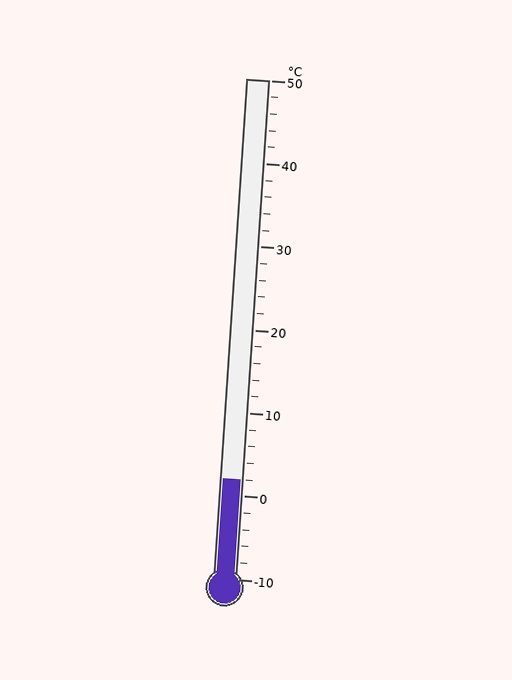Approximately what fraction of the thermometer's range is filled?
The thermometer is filled to approximately 20% of its range.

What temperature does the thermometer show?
The thermometer shows approximately 2°C.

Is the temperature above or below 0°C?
The temperature is above 0°C.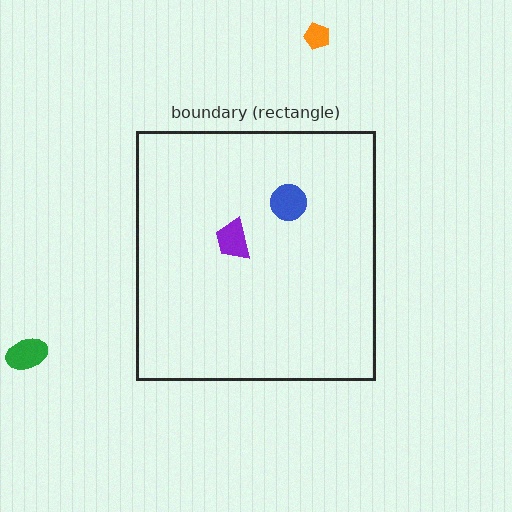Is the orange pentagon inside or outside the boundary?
Outside.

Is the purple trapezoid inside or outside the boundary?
Inside.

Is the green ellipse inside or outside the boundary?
Outside.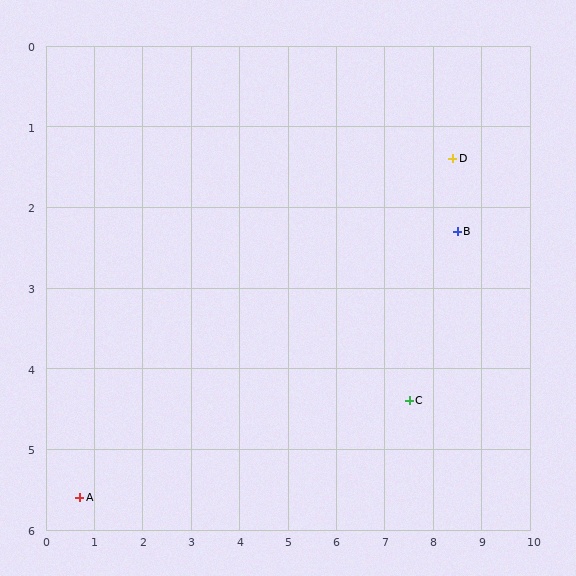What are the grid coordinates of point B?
Point B is at approximately (8.5, 2.3).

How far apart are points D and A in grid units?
Points D and A are about 8.8 grid units apart.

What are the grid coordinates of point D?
Point D is at approximately (8.4, 1.4).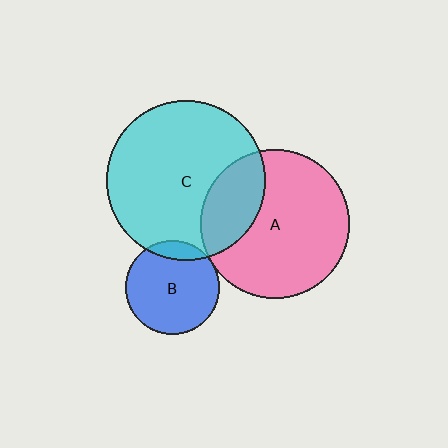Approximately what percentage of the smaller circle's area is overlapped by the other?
Approximately 5%.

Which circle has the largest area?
Circle C (cyan).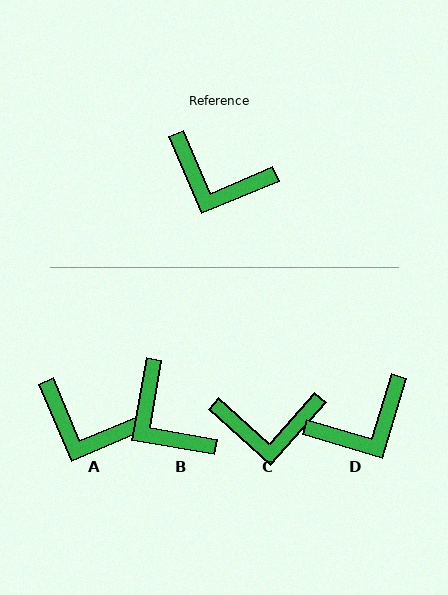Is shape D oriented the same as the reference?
No, it is off by about 50 degrees.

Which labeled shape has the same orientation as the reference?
A.